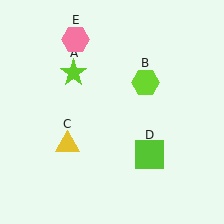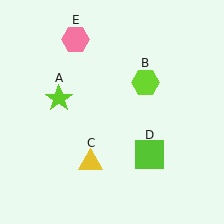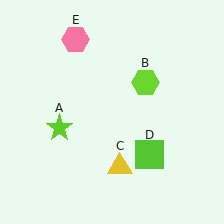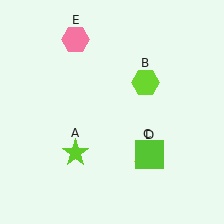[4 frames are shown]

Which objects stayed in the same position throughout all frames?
Lime hexagon (object B) and lime square (object D) and pink hexagon (object E) remained stationary.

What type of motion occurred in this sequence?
The lime star (object A), yellow triangle (object C) rotated counterclockwise around the center of the scene.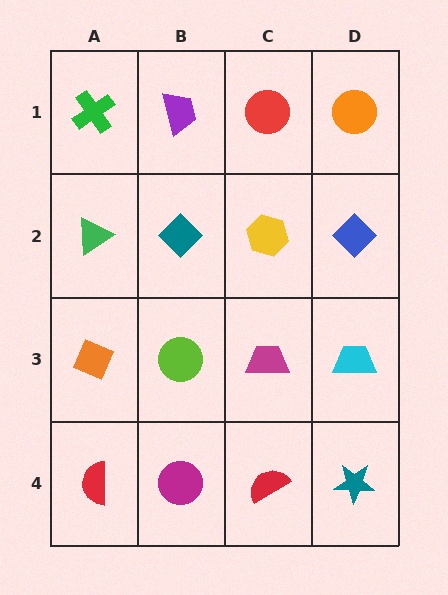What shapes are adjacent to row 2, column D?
An orange circle (row 1, column D), a cyan trapezoid (row 3, column D), a yellow hexagon (row 2, column C).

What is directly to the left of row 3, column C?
A lime circle.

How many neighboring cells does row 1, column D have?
2.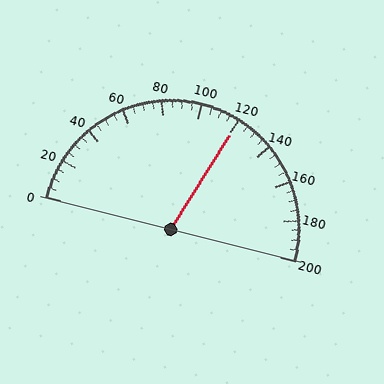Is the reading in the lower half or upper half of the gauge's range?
The reading is in the upper half of the range (0 to 200).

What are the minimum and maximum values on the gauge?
The gauge ranges from 0 to 200.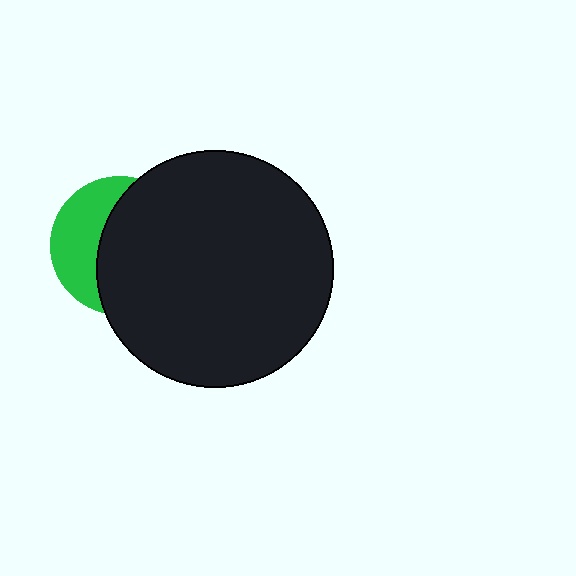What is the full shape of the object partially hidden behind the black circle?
The partially hidden object is a green circle.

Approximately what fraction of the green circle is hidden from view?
Roughly 63% of the green circle is hidden behind the black circle.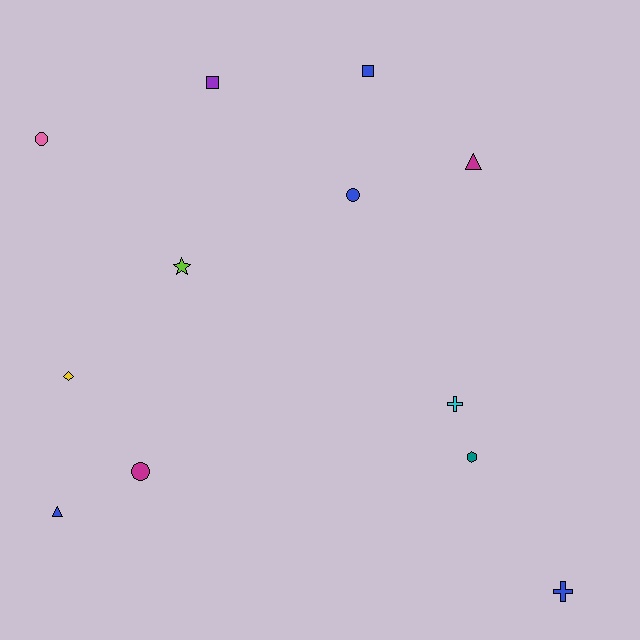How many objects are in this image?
There are 12 objects.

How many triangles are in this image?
There are 2 triangles.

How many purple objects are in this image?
There is 1 purple object.